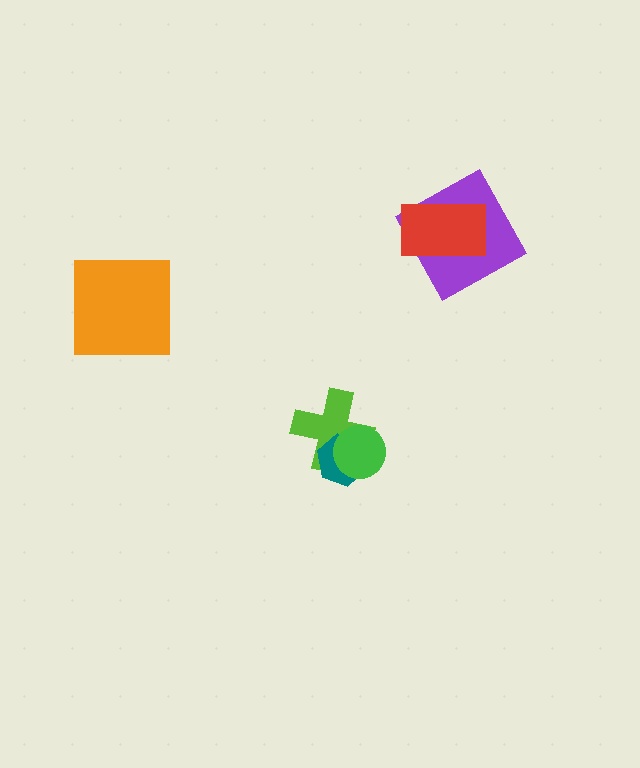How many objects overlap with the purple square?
1 object overlaps with the purple square.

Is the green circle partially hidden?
No, no other shape covers it.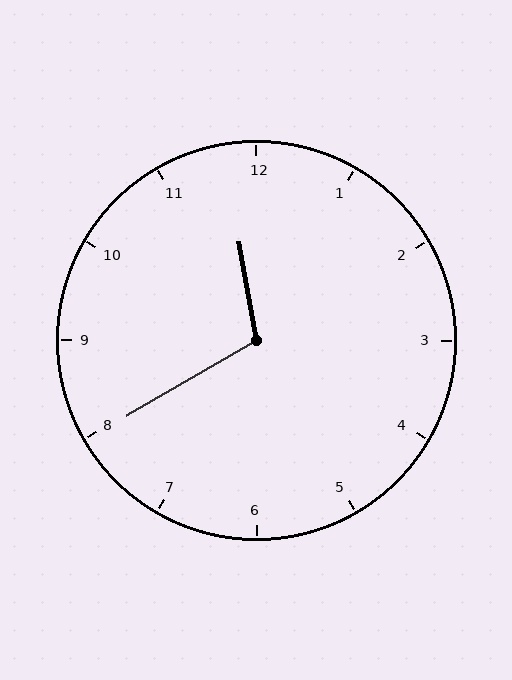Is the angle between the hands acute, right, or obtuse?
It is obtuse.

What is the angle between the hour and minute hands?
Approximately 110 degrees.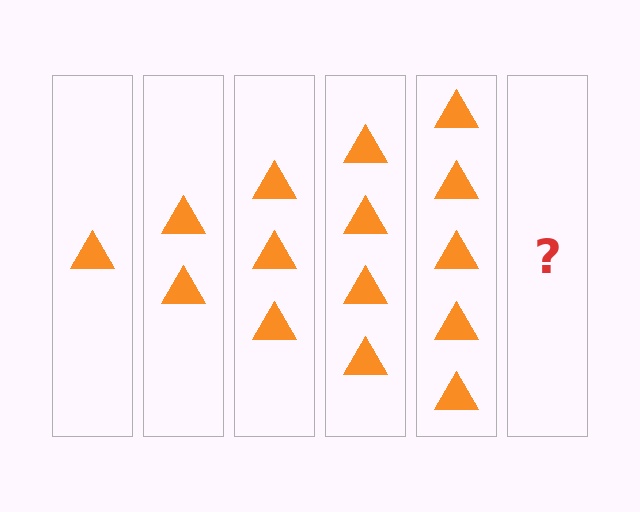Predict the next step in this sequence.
The next step is 6 triangles.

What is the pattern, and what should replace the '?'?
The pattern is that each step adds one more triangle. The '?' should be 6 triangles.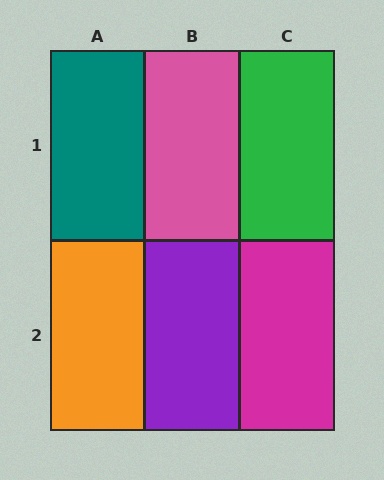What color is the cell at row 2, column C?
Magenta.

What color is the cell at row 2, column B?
Purple.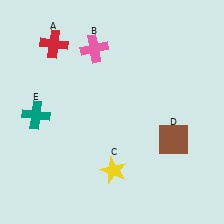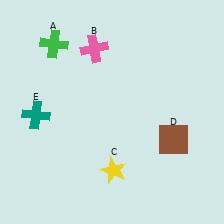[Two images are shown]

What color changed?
The cross (A) changed from red in Image 1 to green in Image 2.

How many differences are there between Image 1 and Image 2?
There is 1 difference between the two images.